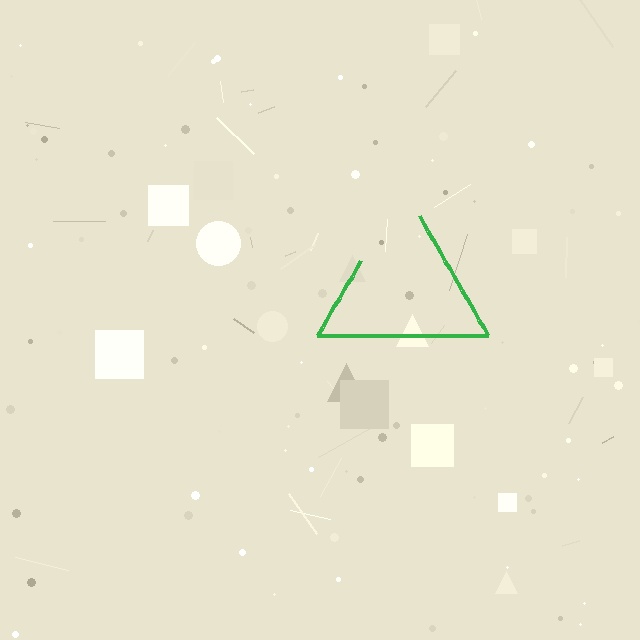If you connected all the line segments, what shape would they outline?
They would outline a triangle.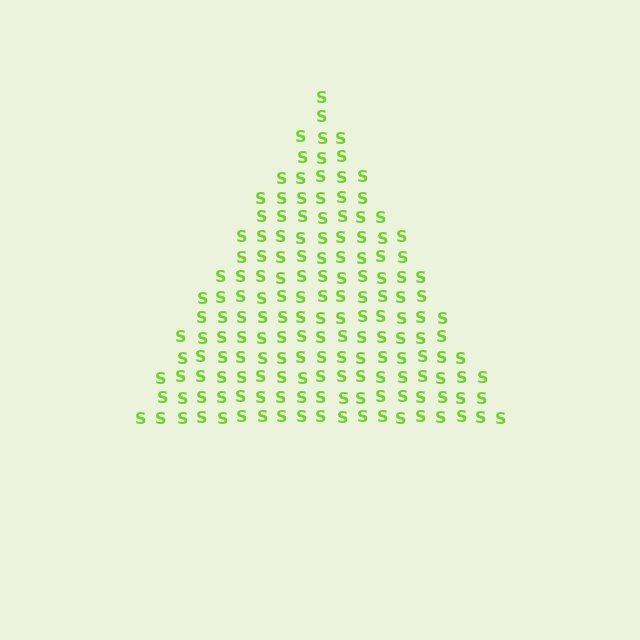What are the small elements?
The small elements are letter S's.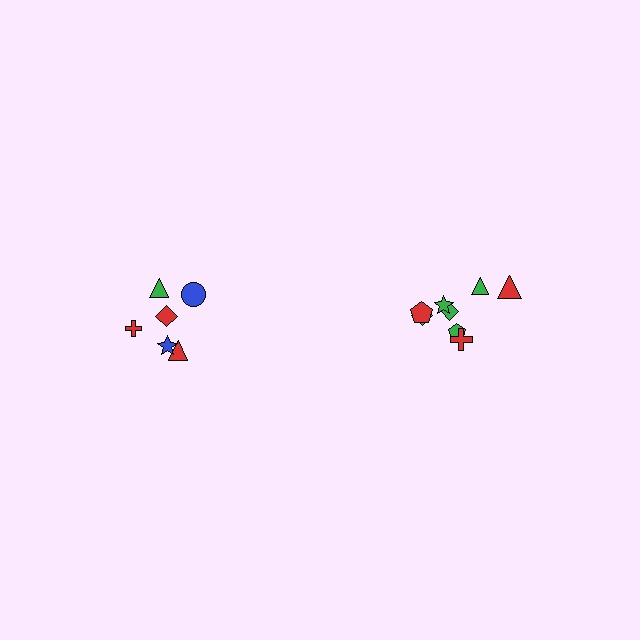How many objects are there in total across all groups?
There are 14 objects.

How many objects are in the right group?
There are 8 objects.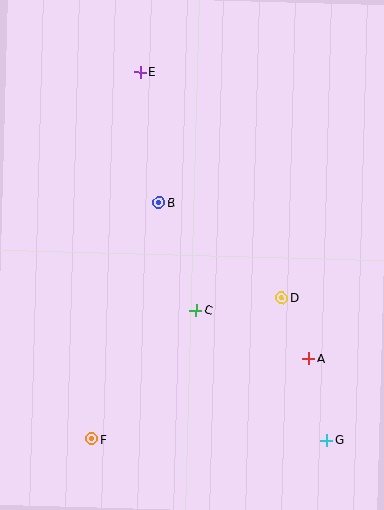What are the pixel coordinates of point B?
Point B is at (159, 203).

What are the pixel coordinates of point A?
Point A is at (309, 358).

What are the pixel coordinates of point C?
Point C is at (196, 310).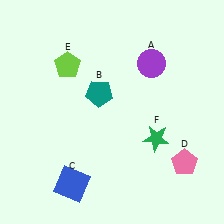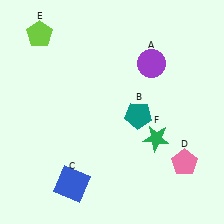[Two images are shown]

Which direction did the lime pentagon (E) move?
The lime pentagon (E) moved up.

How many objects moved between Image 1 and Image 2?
2 objects moved between the two images.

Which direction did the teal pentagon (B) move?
The teal pentagon (B) moved right.